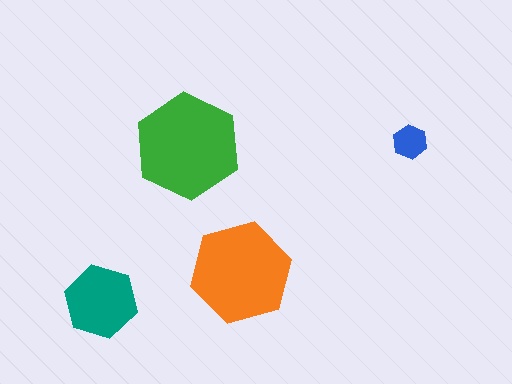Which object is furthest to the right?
The blue hexagon is rightmost.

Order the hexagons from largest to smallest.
the green one, the orange one, the teal one, the blue one.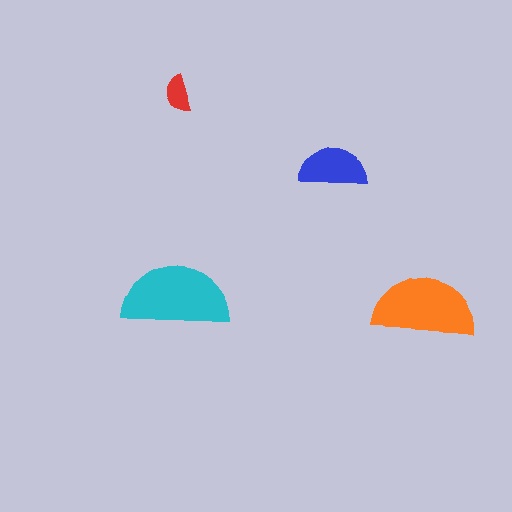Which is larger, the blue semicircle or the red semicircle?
The blue one.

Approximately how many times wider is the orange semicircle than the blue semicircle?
About 1.5 times wider.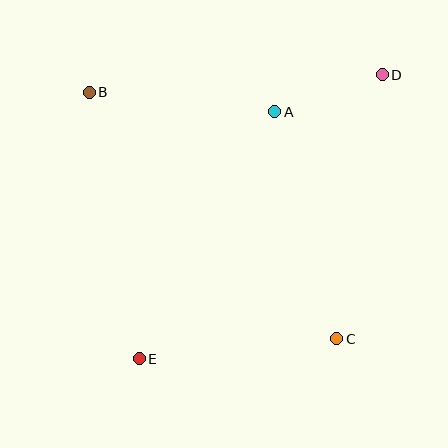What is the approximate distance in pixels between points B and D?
The distance between B and D is approximately 293 pixels.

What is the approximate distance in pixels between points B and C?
The distance between B and C is approximately 349 pixels.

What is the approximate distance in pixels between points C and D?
The distance between C and D is approximately 268 pixels.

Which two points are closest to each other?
Points A and D are closest to each other.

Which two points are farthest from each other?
Points D and E are farthest from each other.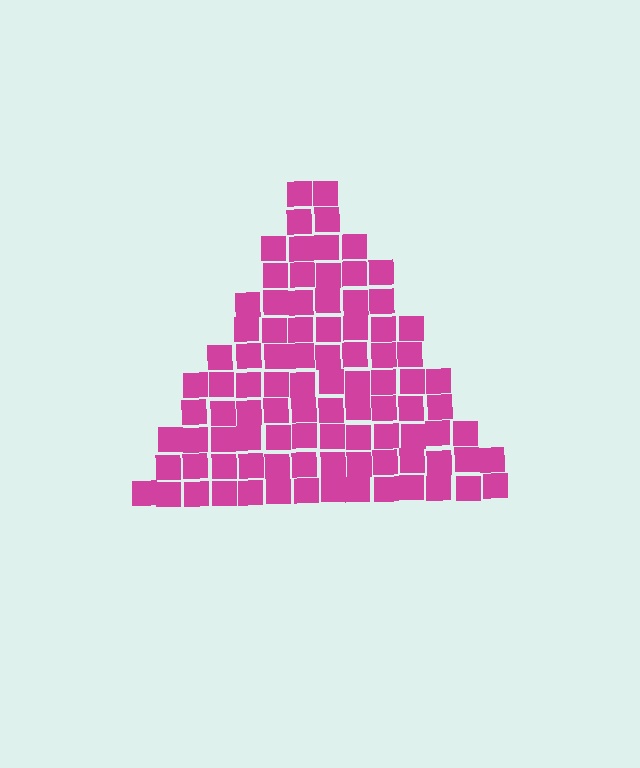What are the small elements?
The small elements are squares.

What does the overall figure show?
The overall figure shows a triangle.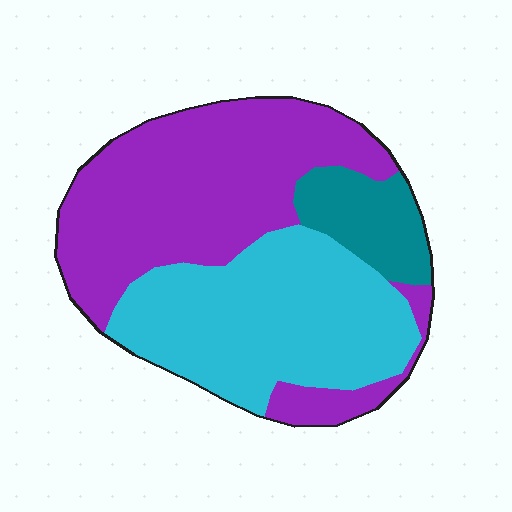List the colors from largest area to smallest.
From largest to smallest: purple, cyan, teal.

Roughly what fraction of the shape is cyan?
Cyan takes up about two fifths (2/5) of the shape.